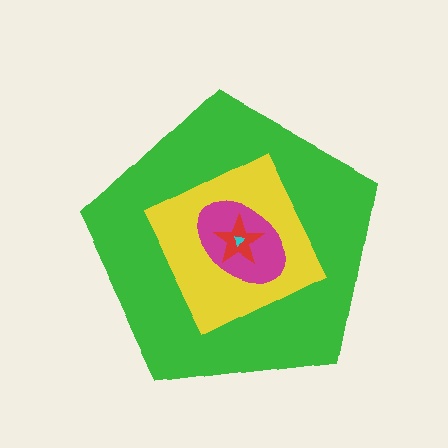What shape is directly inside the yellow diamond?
The magenta ellipse.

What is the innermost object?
The cyan triangle.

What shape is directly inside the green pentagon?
The yellow diamond.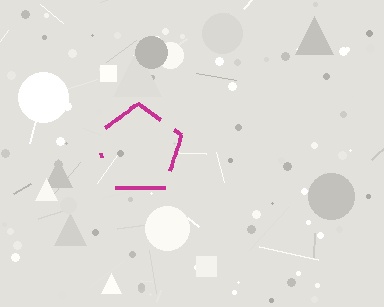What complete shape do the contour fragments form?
The contour fragments form a pentagon.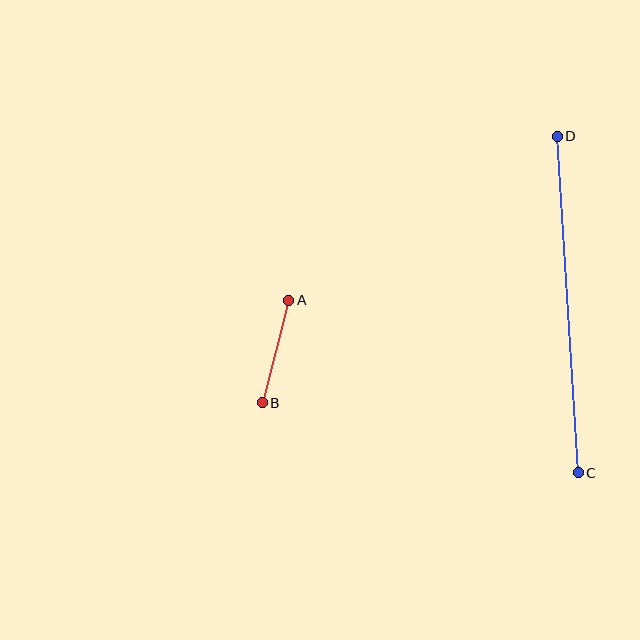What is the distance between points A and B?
The distance is approximately 106 pixels.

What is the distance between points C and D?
The distance is approximately 337 pixels.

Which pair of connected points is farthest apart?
Points C and D are farthest apart.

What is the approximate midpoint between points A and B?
The midpoint is at approximately (275, 351) pixels.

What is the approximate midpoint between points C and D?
The midpoint is at approximately (568, 305) pixels.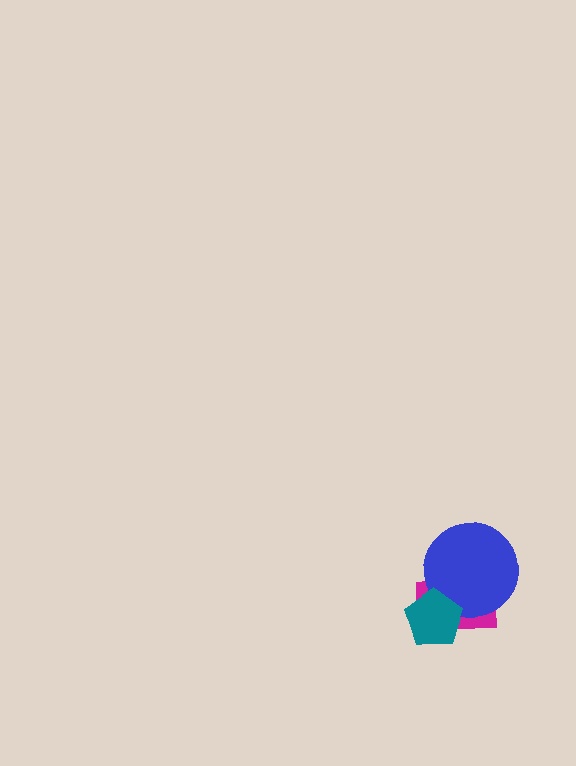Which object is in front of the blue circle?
The teal pentagon is in front of the blue circle.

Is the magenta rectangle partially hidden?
Yes, it is partially covered by another shape.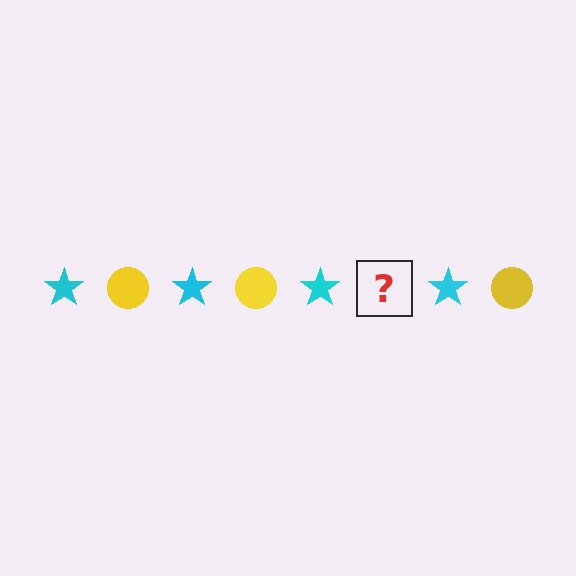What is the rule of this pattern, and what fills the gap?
The rule is that the pattern alternates between cyan star and yellow circle. The gap should be filled with a yellow circle.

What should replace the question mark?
The question mark should be replaced with a yellow circle.